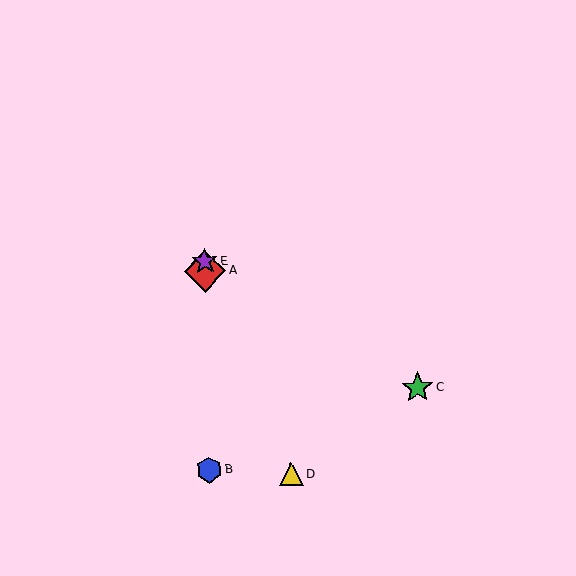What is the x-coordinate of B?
Object B is at x≈209.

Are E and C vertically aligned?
No, E is at x≈205 and C is at x≈417.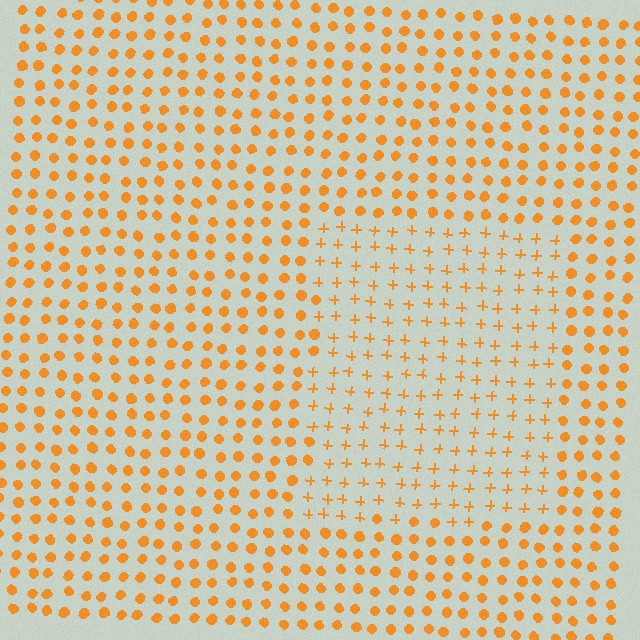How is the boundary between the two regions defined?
The boundary is defined by a change in element shape: plus signs inside vs. circles outside. All elements share the same color and spacing.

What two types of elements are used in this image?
The image uses plus signs inside the rectangle region and circles outside it.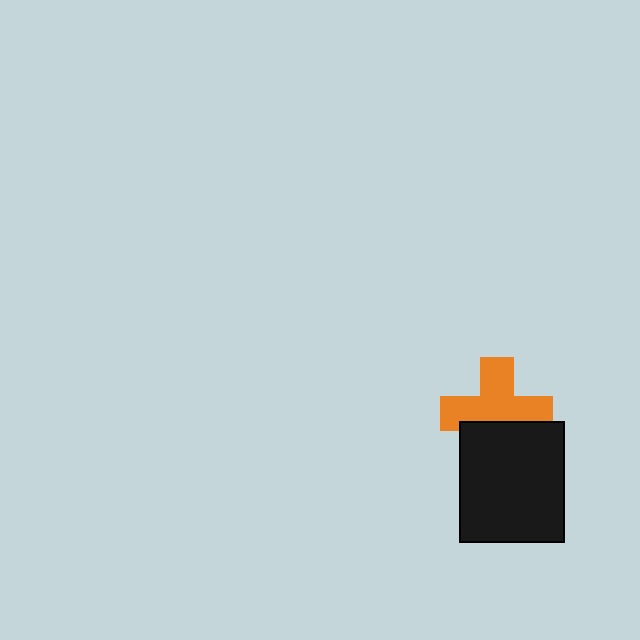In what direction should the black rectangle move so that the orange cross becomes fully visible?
The black rectangle should move down. That is the shortest direction to clear the overlap and leave the orange cross fully visible.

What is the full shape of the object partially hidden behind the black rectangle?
The partially hidden object is an orange cross.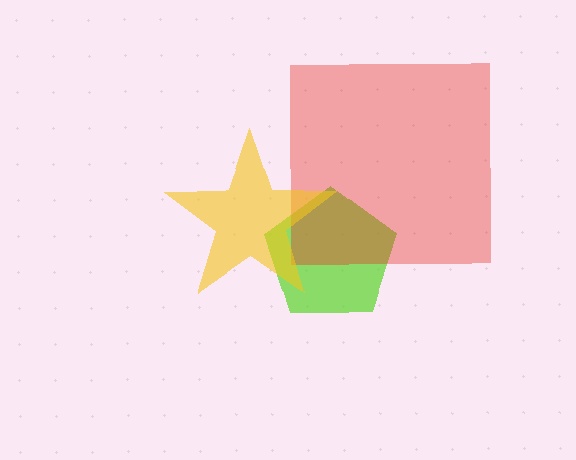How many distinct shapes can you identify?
There are 3 distinct shapes: a lime pentagon, a red square, a yellow star.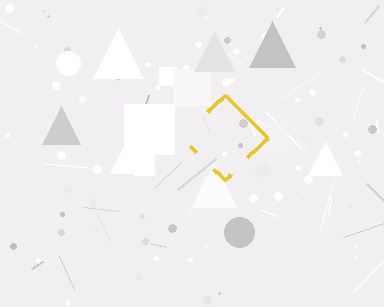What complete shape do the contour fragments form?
The contour fragments form a diamond.